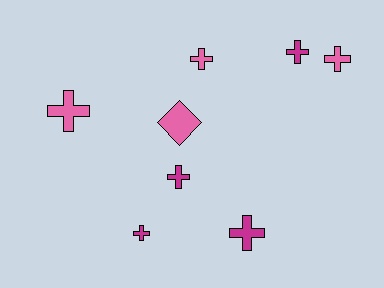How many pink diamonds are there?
There is 1 pink diamond.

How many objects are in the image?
There are 8 objects.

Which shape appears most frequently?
Cross, with 7 objects.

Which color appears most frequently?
Magenta, with 4 objects.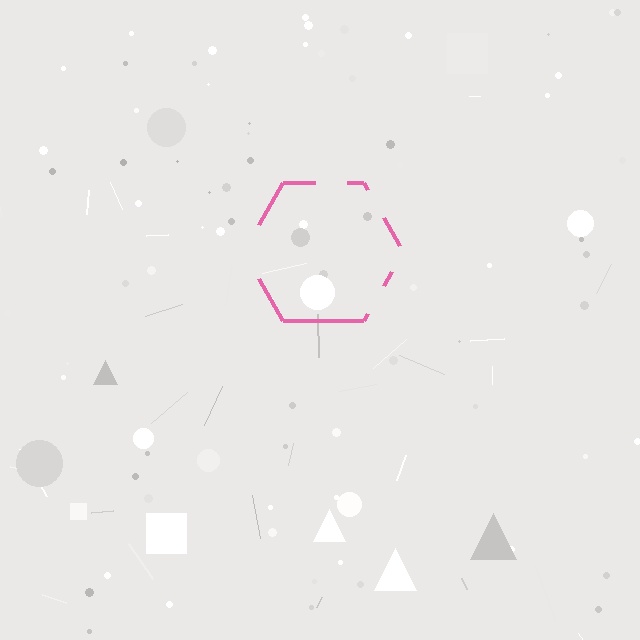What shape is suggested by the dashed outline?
The dashed outline suggests a hexagon.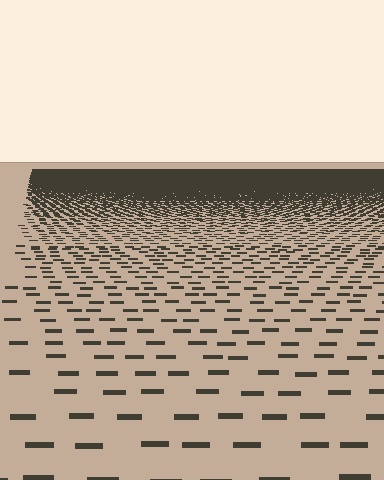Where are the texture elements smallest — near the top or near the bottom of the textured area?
Near the top.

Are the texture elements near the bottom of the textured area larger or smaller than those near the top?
Larger. Near the bottom, elements are closer to the viewer and appear at a bigger on-screen size.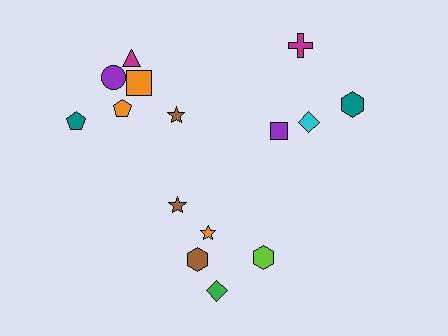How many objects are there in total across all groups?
There are 15 objects.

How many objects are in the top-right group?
There are 4 objects.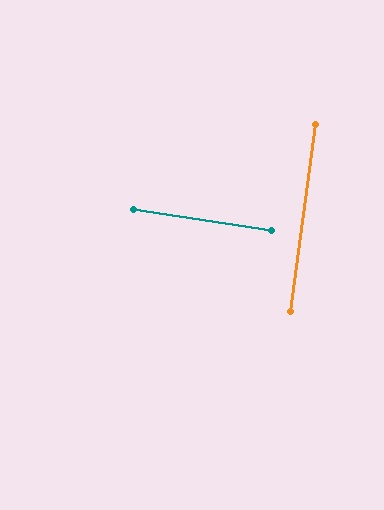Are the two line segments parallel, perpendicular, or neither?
Perpendicular — they meet at approximately 89°.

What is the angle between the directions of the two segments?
Approximately 89 degrees.